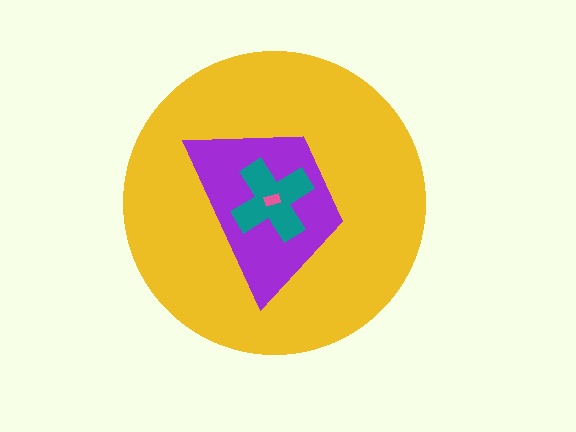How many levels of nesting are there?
4.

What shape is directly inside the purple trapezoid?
The teal cross.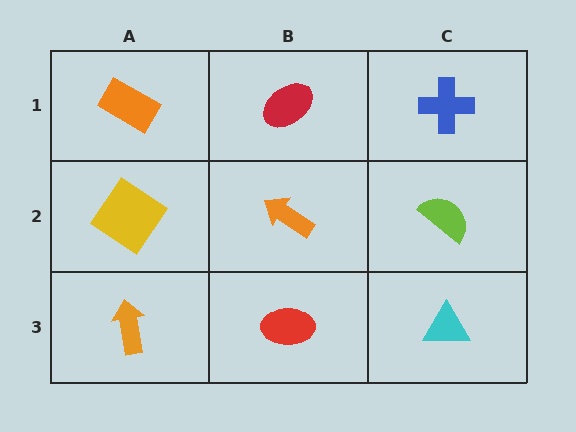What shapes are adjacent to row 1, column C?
A lime semicircle (row 2, column C), a red ellipse (row 1, column B).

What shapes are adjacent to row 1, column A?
A yellow diamond (row 2, column A), a red ellipse (row 1, column B).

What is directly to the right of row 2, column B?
A lime semicircle.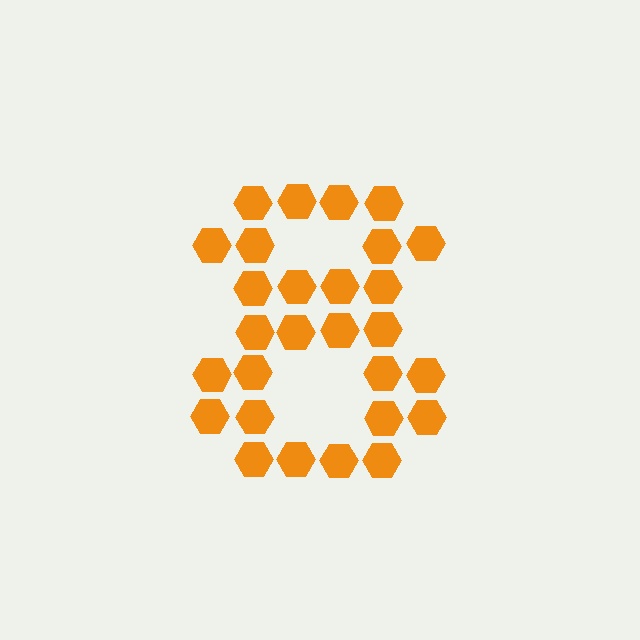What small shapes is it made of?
It is made of small hexagons.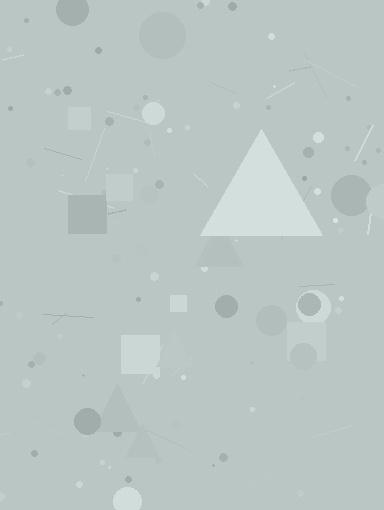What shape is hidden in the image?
A triangle is hidden in the image.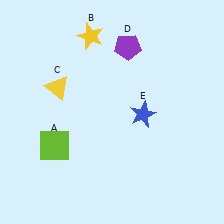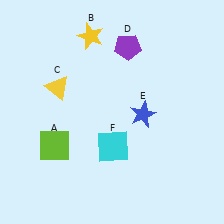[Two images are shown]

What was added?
A cyan square (F) was added in Image 2.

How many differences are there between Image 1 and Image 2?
There is 1 difference between the two images.